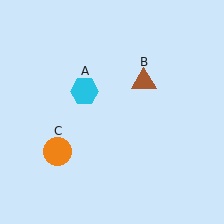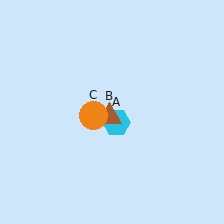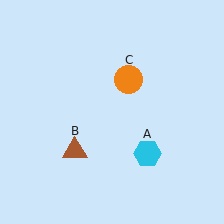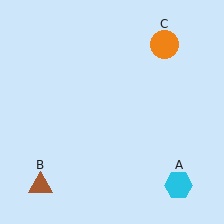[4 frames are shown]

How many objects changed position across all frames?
3 objects changed position: cyan hexagon (object A), brown triangle (object B), orange circle (object C).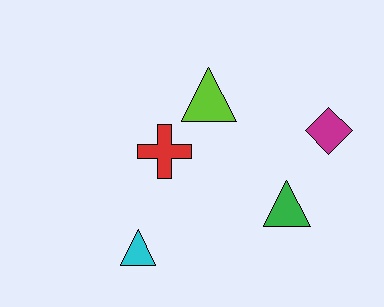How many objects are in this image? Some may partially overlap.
There are 5 objects.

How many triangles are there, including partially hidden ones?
There are 3 triangles.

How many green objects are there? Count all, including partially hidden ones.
There is 1 green object.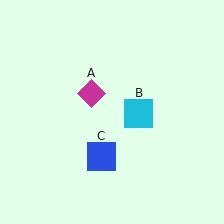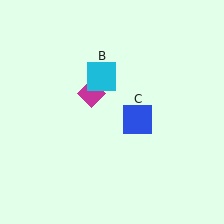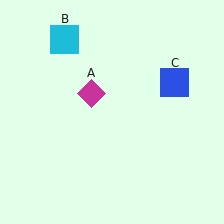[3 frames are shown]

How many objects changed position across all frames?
2 objects changed position: cyan square (object B), blue square (object C).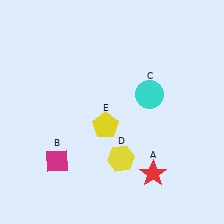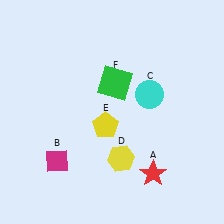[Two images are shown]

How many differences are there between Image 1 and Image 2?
There is 1 difference between the two images.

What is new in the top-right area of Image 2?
A green square (F) was added in the top-right area of Image 2.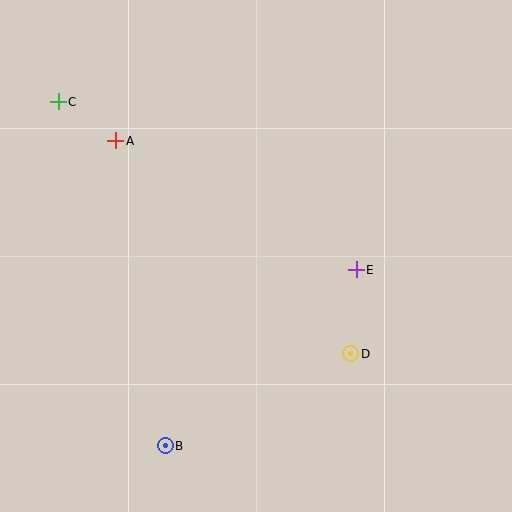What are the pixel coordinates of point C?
Point C is at (58, 102).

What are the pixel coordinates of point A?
Point A is at (116, 141).